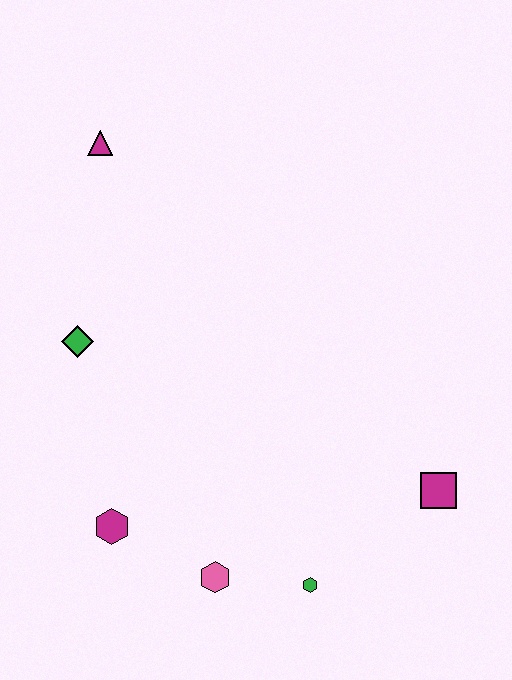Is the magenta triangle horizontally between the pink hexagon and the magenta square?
No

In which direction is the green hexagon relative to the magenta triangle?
The green hexagon is below the magenta triangle.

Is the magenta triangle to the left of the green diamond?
No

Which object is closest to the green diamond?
The magenta hexagon is closest to the green diamond.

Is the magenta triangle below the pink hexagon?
No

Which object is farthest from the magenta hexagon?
The magenta triangle is farthest from the magenta hexagon.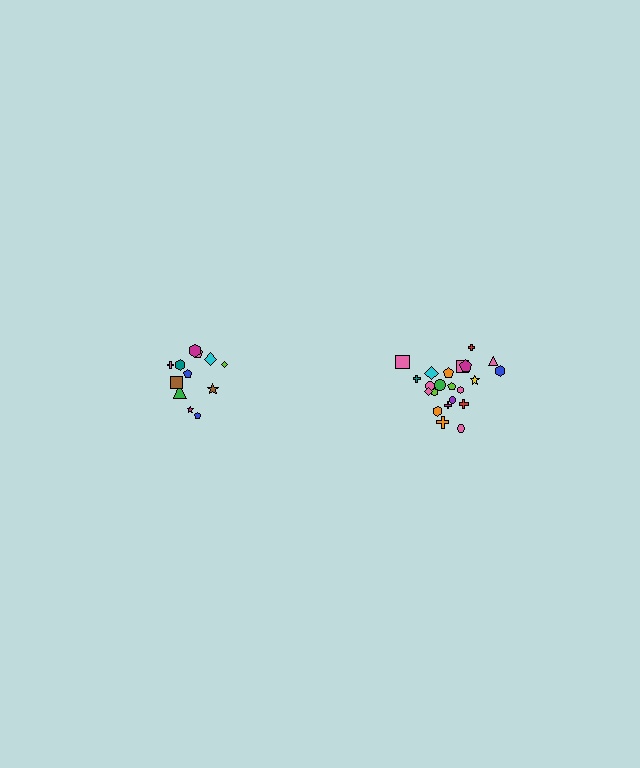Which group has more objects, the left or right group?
The right group.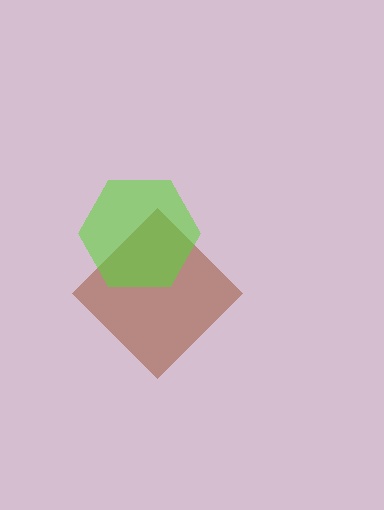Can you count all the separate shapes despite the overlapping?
Yes, there are 2 separate shapes.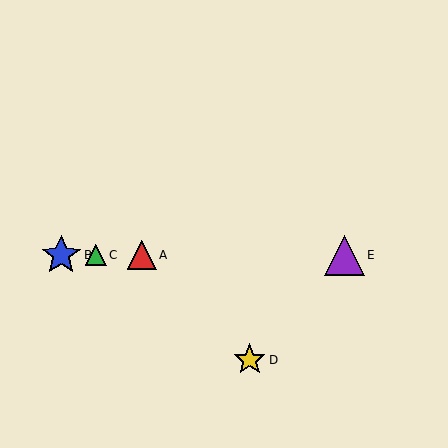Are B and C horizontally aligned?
Yes, both are at y≈255.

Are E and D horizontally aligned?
No, E is at y≈255 and D is at y≈360.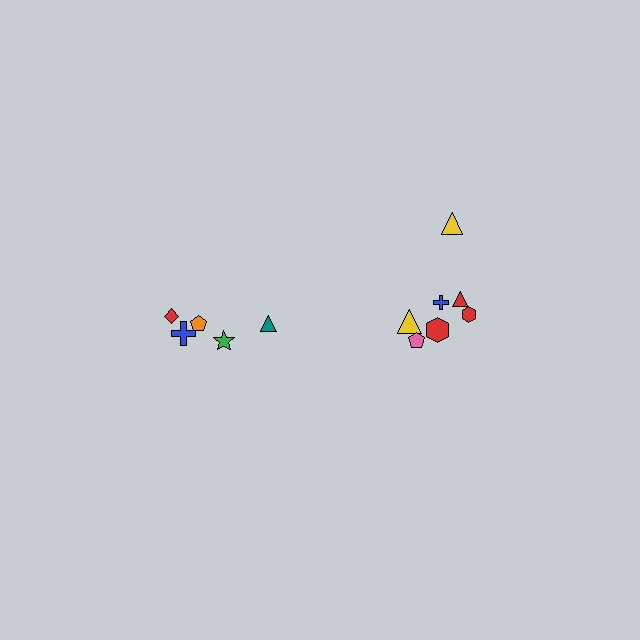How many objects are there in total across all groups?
There are 12 objects.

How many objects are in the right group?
There are 7 objects.